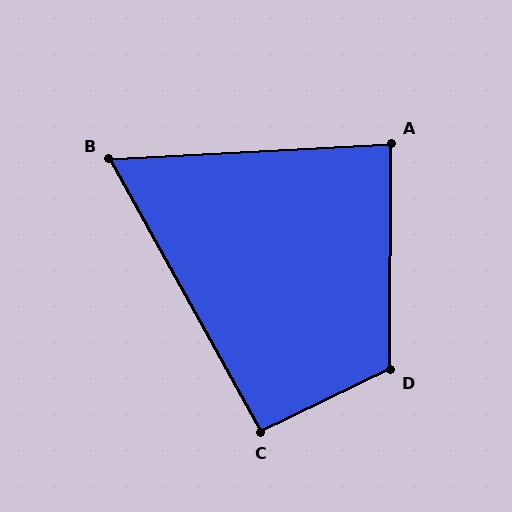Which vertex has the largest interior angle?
D, at approximately 116 degrees.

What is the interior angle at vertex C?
Approximately 93 degrees (approximately right).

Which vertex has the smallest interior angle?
B, at approximately 64 degrees.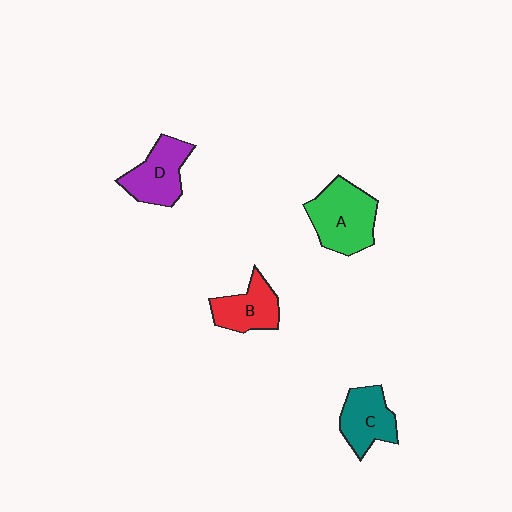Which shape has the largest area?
Shape A (green).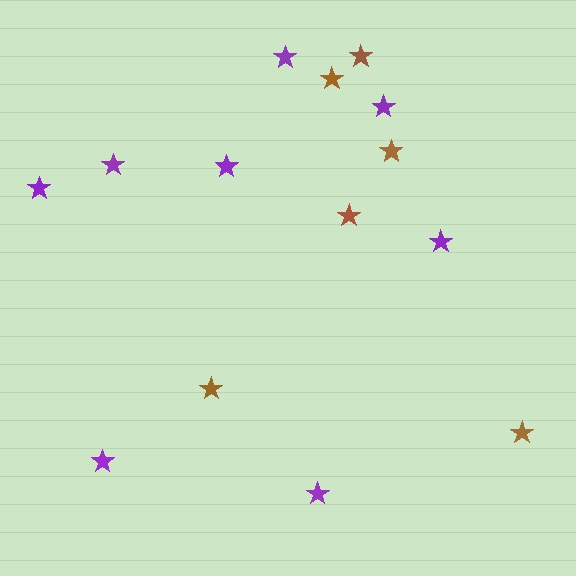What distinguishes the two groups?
There are 2 groups: one group of brown stars (6) and one group of purple stars (8).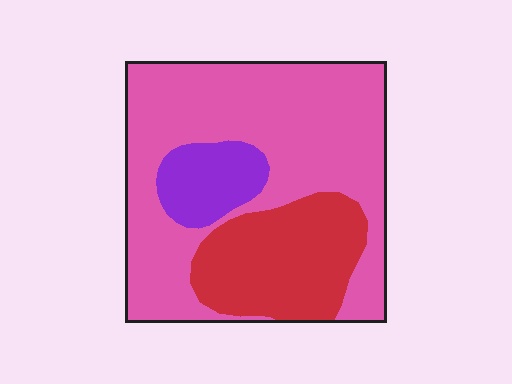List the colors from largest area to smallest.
From largest to smallest: pink, red, purple.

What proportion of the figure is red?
Red takes up about one quarter (1/4) of the figure.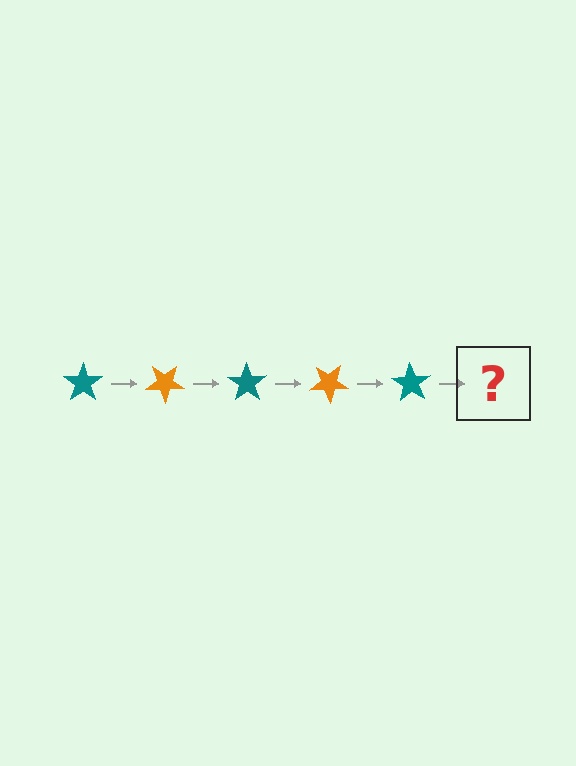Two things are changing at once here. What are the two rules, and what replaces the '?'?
The two rules are that it rotates 35 degrees each step and the color cycles through teal and orange. The '?' should be an orange star, rotated 175 degrees from the start.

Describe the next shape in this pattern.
It should be an orange star, rotated 175 degrees from the start.